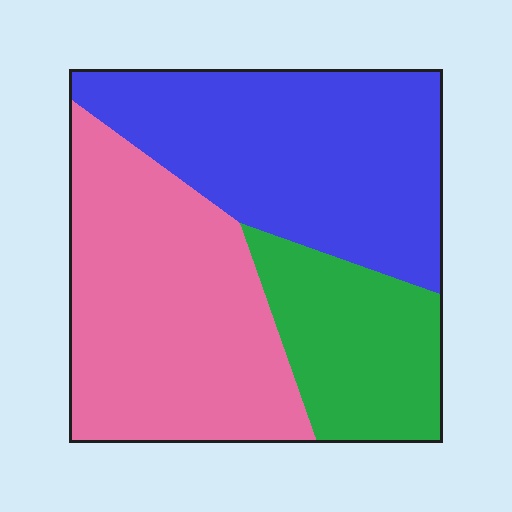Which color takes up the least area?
Green, at roughly 20%.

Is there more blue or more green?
Blue.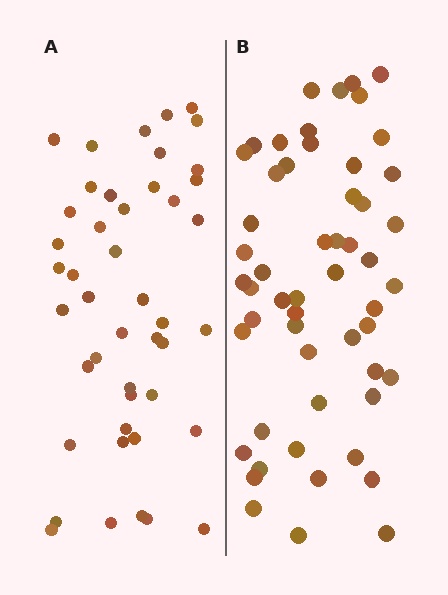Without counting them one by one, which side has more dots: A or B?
Region B (the right region) has more dots.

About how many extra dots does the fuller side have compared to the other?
Region B has roughly 8 or so more dots than region A.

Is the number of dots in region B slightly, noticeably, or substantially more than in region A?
Region B has only slightly more — the two regions are fairly close. The ratio is roughly 1.2 to 1.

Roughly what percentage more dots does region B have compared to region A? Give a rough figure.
About 20% more.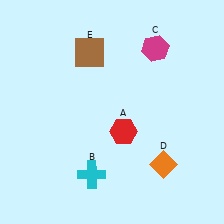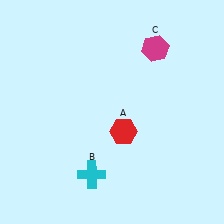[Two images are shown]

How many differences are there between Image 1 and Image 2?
There are 2 differences between the two images.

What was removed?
The brown square (E), the orange diamond (D) were removed in Image 2.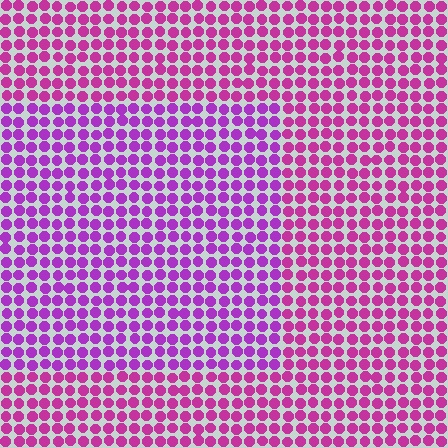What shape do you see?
I see a rectangle.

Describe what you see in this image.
The image is filled with small magenta elements in a uniform arrangement. A rectangle-shaped region is visible where the elements are tinted to a slightly different hue, forming a subtle color boundary.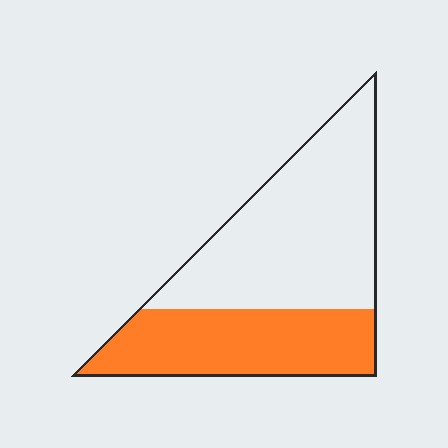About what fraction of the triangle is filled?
About two fifths (2/5).